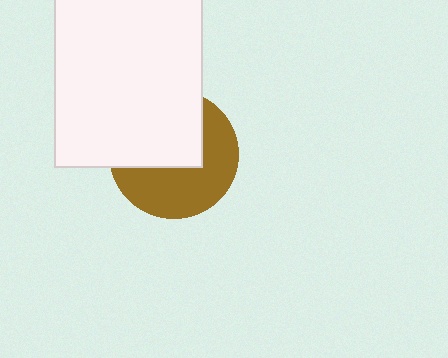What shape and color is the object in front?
The object in front is a white rectangle.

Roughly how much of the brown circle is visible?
About half of it is visible (roughly 52%).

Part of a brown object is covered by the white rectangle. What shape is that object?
It is a circle.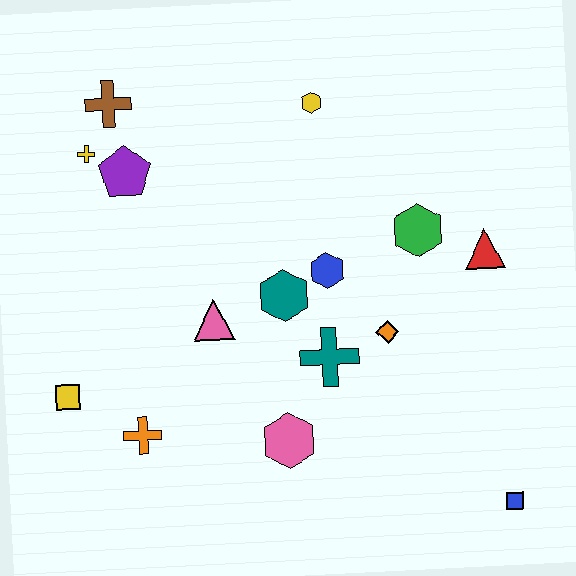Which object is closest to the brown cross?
The yellow cross is closest to the brown cross.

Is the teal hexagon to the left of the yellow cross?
No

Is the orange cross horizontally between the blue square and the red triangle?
No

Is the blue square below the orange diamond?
Yes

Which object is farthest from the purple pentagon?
The blue square is farthest from the purple pentagon.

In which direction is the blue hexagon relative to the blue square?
The blue hexagon is above the blue square.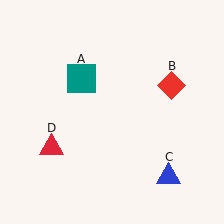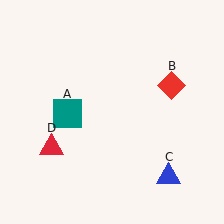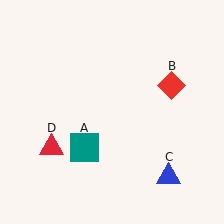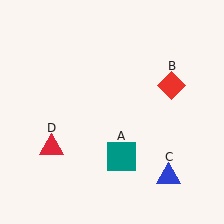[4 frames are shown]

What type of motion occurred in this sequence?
The teal square (object A) rotated counterclockwise around the center of the scene.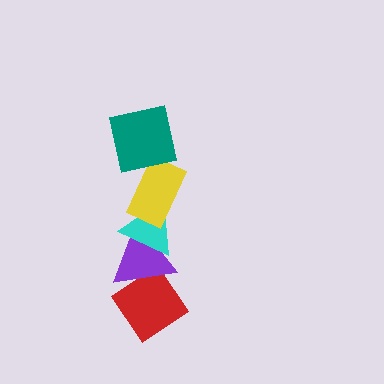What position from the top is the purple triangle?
The purple triangle is 4th from the top.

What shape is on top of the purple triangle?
The cyan triangle is on top of the purple triangle.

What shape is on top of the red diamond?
The purple triangle is on top of the red diamond.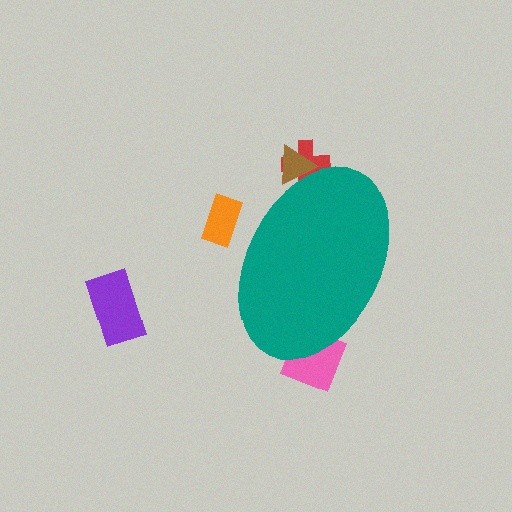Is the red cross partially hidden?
Yes, the red cross is partially hidden behind the teal ellipse.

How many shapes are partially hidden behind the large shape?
4 shapes are partially hidden.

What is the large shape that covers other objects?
A teal ellipse.